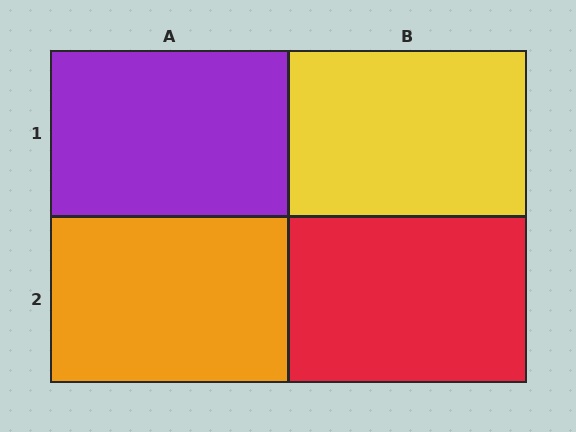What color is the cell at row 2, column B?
Red.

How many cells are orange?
1 cell is orange.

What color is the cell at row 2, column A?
Orange.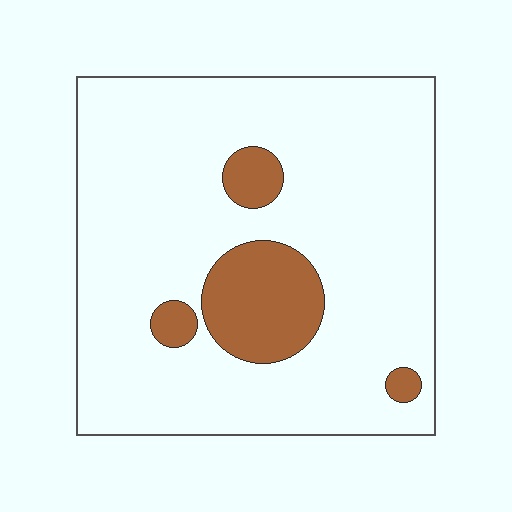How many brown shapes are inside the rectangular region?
4.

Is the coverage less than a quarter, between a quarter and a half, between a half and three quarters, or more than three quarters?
Less than a quarter.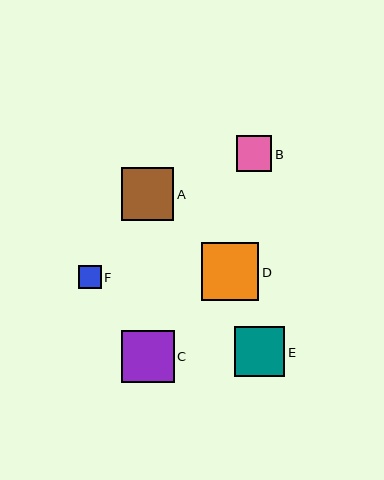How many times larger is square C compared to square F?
Square C is approximately 2.3 times the size of square F.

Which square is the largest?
Square D is the largest with a size of approximately 57 pixels.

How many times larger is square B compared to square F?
Square B is approximately 1.6 times the size of square F.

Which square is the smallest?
Square F is the smallest with a size of approximately 23 pixels.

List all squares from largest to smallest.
From largest to smallest: D, C, A, E, B, F.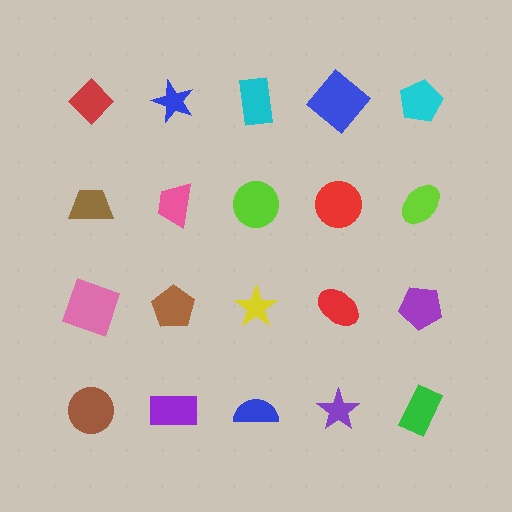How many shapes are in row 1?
5 shapes.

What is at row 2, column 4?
A red circle.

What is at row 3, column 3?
A yellow star.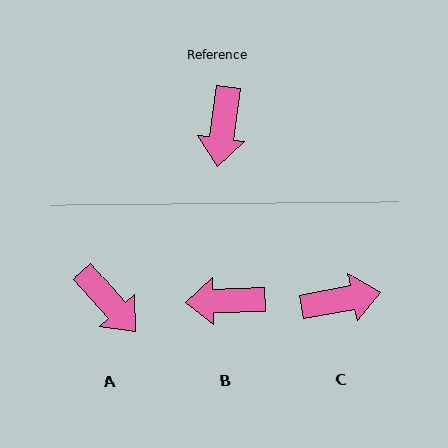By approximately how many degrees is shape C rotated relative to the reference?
Approximately 109 degrees counter-clockwise.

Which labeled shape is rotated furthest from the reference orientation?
C, about 109 degrees away.